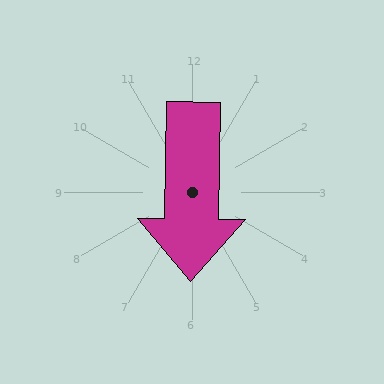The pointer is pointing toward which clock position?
Roughly 6 o'clock.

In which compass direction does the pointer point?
South.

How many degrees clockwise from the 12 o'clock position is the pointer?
Approximately 181 degrees.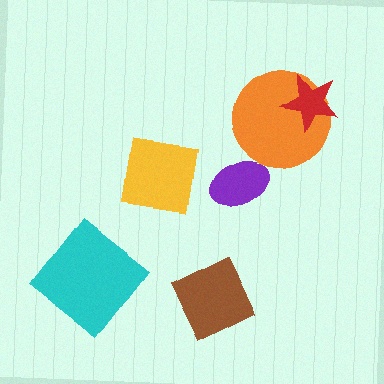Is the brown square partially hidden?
No, no other shape covers it.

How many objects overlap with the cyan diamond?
0 objects overlap with the cyan diamond.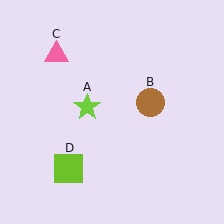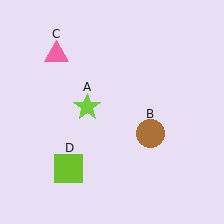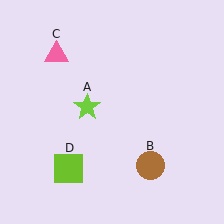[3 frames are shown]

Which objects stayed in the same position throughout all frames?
Lime star (object A) and pink triangle (object C) and lime square (object D) remained stationary.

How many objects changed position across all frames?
1 object changed position: brown circle (object B).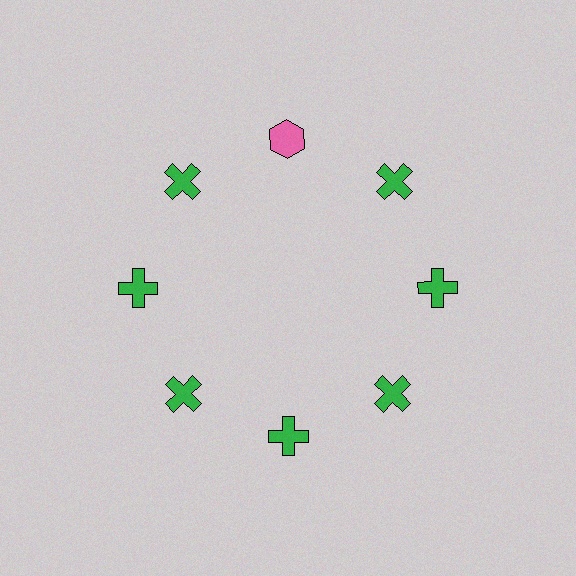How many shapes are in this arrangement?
There are 8 shapes arranged in a ring pattern.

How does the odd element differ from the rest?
It differs in both color (pink instead of green) and shape (hexagon instead of cross).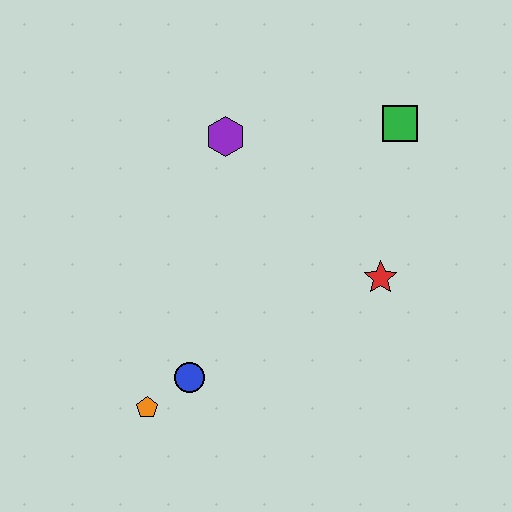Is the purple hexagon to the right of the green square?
No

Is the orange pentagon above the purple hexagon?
No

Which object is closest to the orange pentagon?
The blue circle is closest to the orange pentagon.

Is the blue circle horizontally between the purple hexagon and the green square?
No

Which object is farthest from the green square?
The orange pentagon is farthest from the green square.